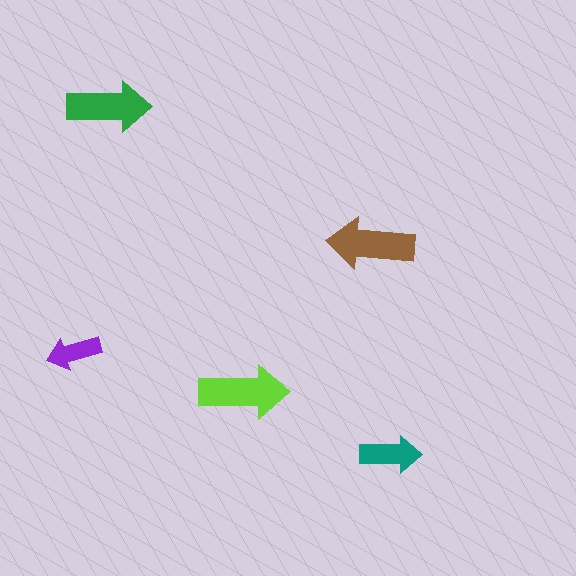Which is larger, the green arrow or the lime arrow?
The lime one.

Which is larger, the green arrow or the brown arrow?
The brown one.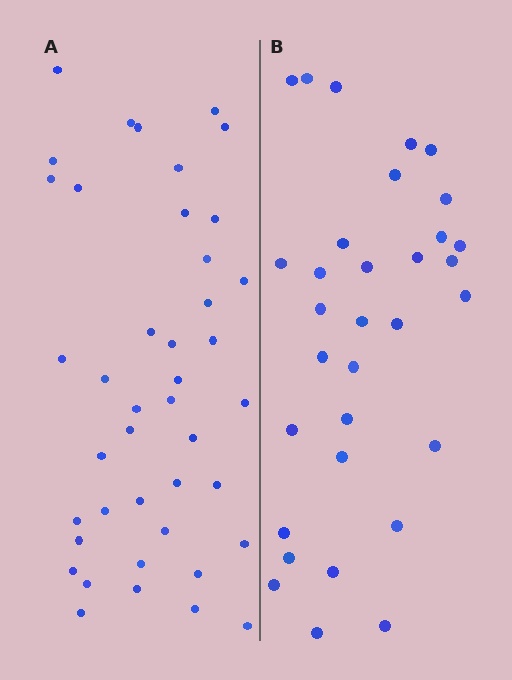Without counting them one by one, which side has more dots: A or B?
Region A (the left region) has more dots.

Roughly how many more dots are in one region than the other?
Region A has roughly 10 or so more dots than region B.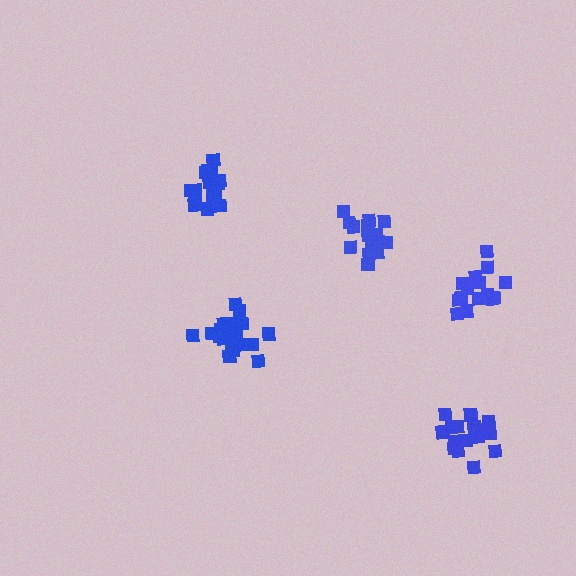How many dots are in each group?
Group 1: 18 dots, Group 2: 17 dots, Group 3: 20 dots, Group 4: 19 dots, Group 5: 15 dots (89 total).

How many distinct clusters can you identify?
There are 5 distinct clusters.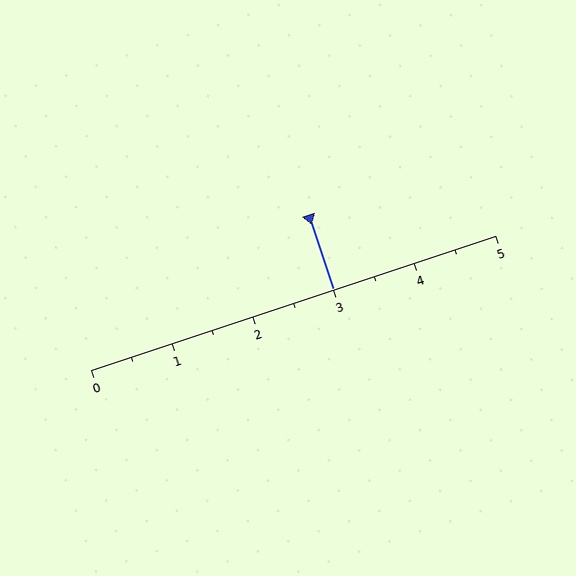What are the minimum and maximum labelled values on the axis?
The axis runs from 0 to 5.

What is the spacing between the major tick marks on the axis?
The major ticks are spaced 1 apart.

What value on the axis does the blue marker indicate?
The marker indicates approximately 3.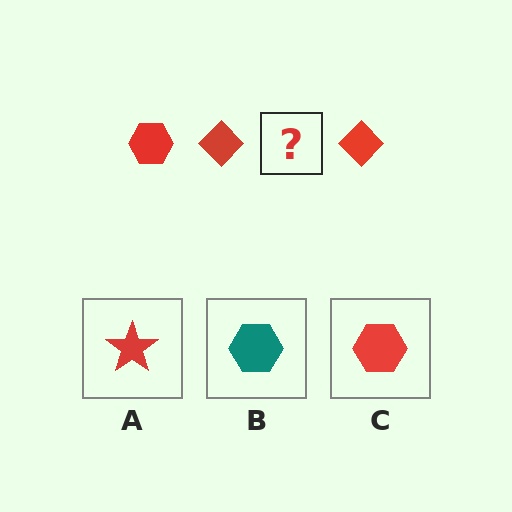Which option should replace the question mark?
Option C.